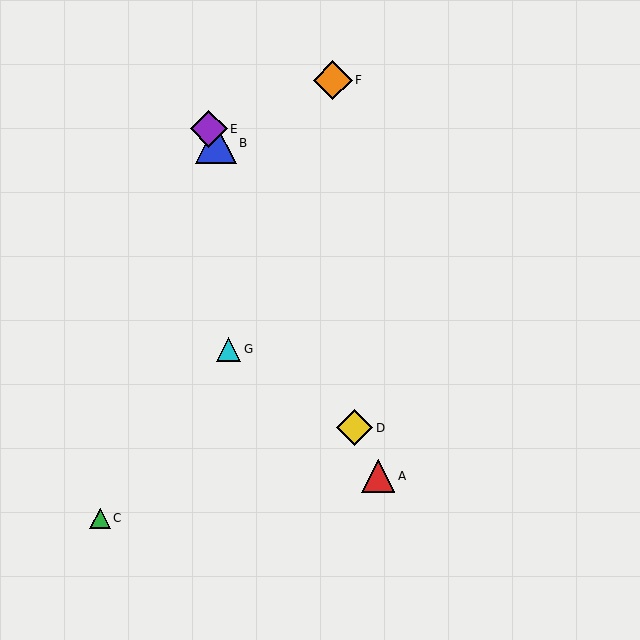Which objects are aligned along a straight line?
Objects A, B, D, E are aligned along a straight line.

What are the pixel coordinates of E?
Object E is at (209, 129).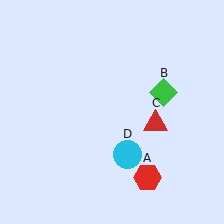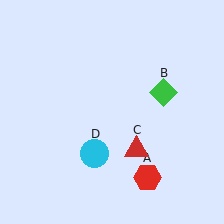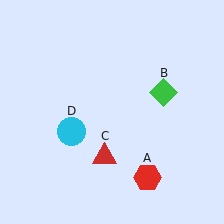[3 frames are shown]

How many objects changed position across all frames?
2 objects changed position: red triangle (object C), cyan circle (object D).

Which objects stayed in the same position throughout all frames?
Red hexagon (object A) and green diamond (object B) remained stationary.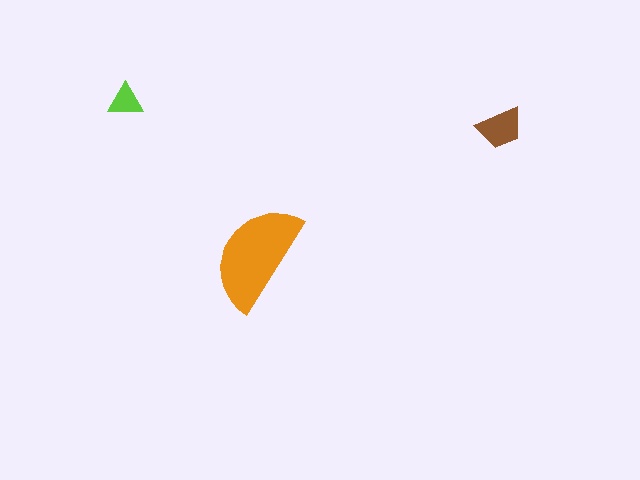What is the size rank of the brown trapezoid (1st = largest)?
2nd.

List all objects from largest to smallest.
The orange semicircle, the brown trapezoid, the lime triangle.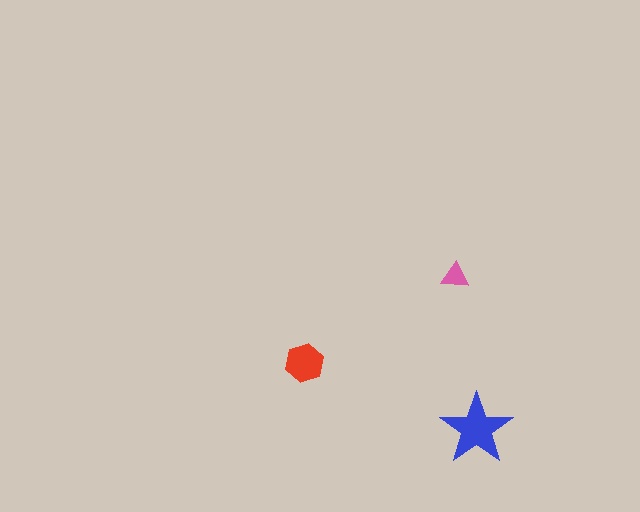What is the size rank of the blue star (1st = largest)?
1st.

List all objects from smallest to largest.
The pink triangle, the red hexagon, the blue star.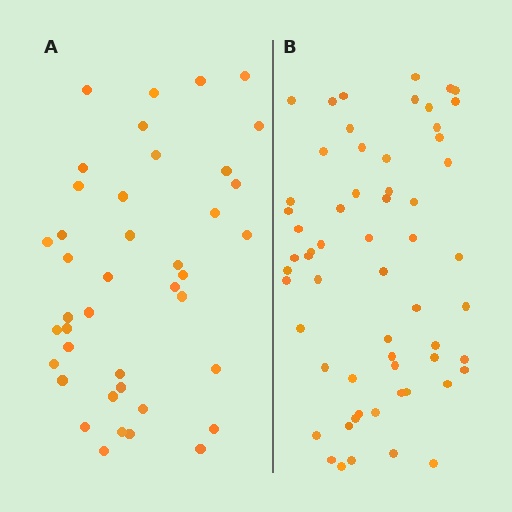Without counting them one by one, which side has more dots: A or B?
Region B (the right region) has more dots.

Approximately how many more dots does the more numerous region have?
Region B has approximately 20 more dots than region A.